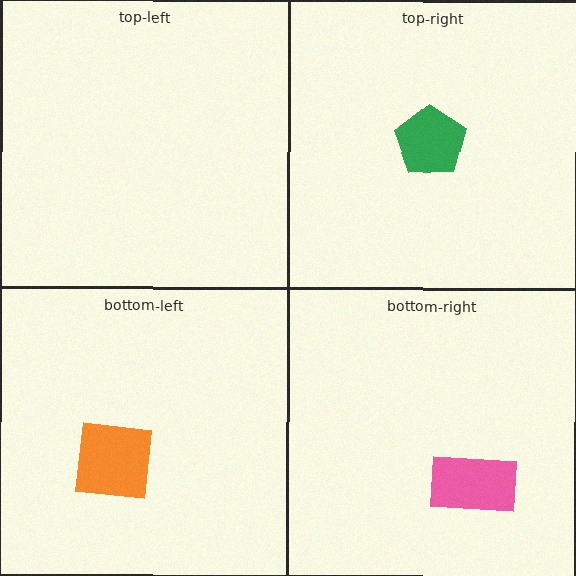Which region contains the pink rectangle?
The bottom-right region.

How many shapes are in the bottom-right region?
1.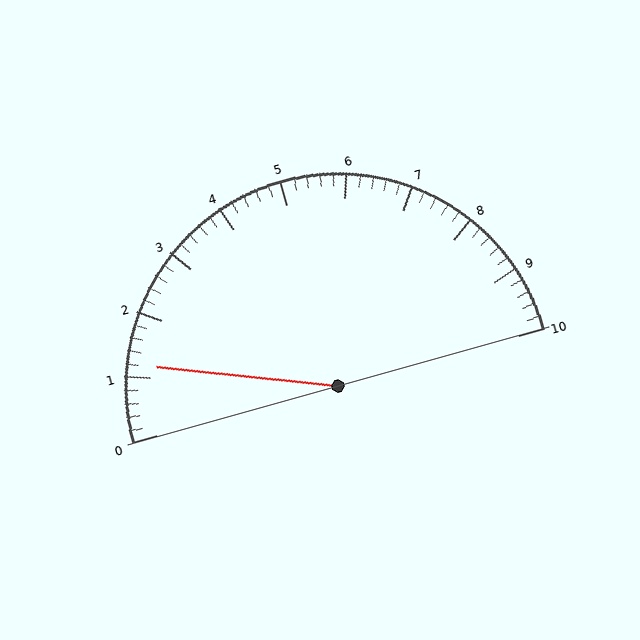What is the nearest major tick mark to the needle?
The nearest major tick mark is 1.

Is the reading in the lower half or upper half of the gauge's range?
The reading is in the lower half of the range (0 to 10).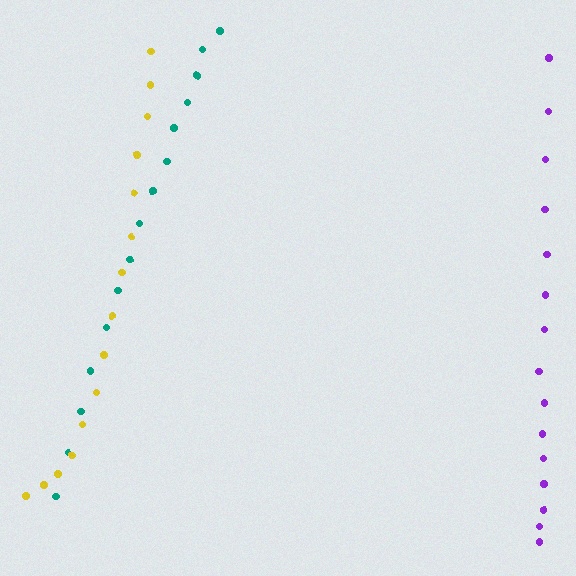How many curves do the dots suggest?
There are 3 distinct paths.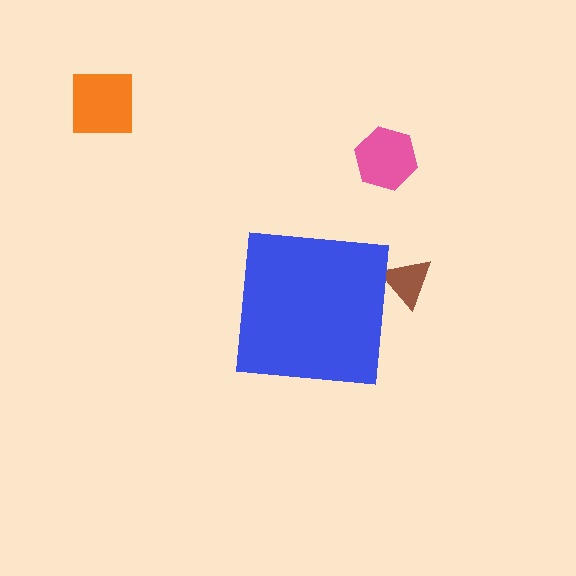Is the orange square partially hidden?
No, the orange square is fully visible.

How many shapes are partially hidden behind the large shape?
1 shape is partially hidden.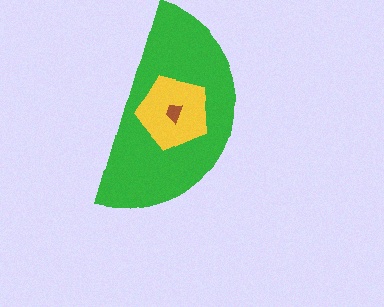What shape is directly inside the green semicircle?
The yellow pentagon.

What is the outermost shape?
The green semicircle.